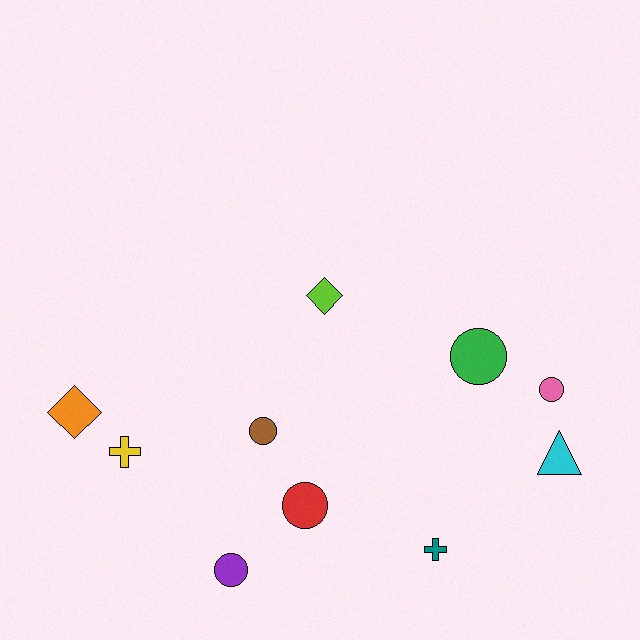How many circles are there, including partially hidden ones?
There are 5 circles.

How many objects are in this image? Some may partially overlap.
There are 10 objects.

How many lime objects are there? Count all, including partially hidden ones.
There is 1 lime object.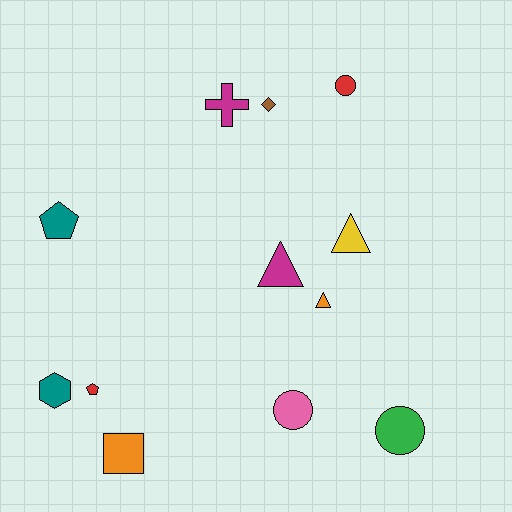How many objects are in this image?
There are 12 objects.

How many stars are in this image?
There are no stars.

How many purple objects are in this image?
There are no purple objects.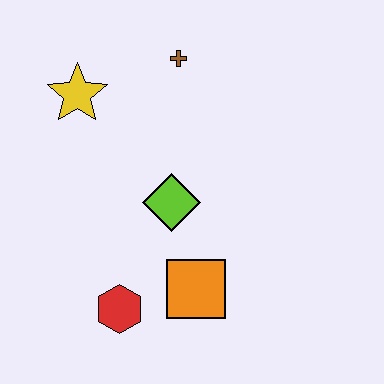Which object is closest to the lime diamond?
The orange square is closest to the lime diamond.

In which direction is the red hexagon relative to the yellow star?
The red hexagon is below the yellow star.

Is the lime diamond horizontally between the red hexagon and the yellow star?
No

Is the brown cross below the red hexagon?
No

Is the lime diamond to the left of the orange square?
Yes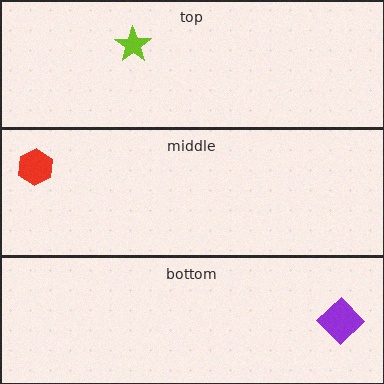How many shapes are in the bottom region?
1.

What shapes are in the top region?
The lime star.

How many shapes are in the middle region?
1.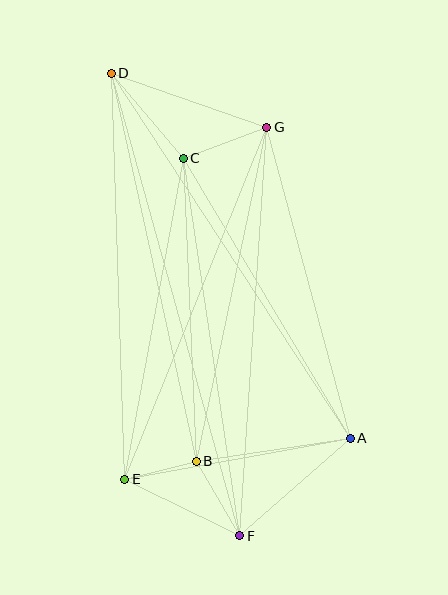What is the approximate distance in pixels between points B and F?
The distance between B and F is approximately 86 pixels.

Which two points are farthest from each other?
Points D and F are farthest from each other.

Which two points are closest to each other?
Points B and E are closest to each other.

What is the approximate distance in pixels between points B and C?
The distance between B and C is approximately 304 pixels.